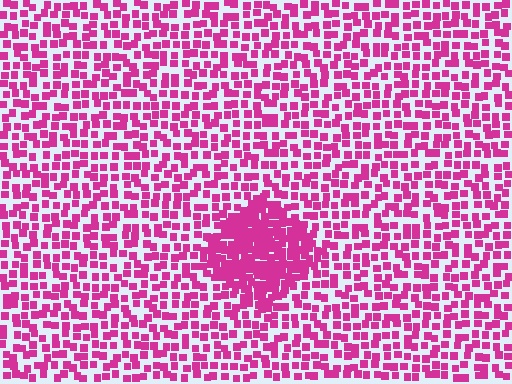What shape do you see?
I see a diamond.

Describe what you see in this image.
The image contains small magenta elements arranged at two different densities. A diamond-shaped region is visible where the elements are more densely packed than the surrounding area.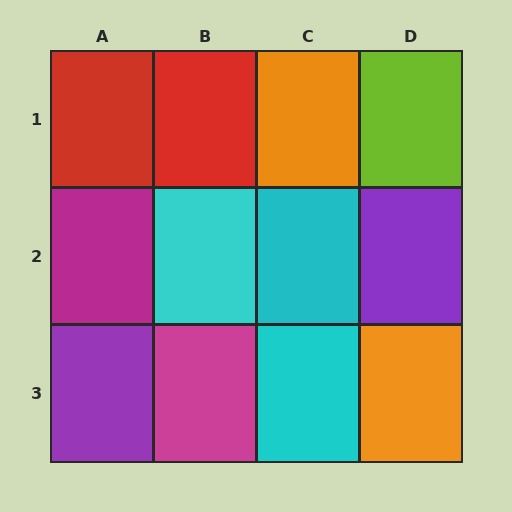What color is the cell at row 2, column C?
Cyan.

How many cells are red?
2 cells are red.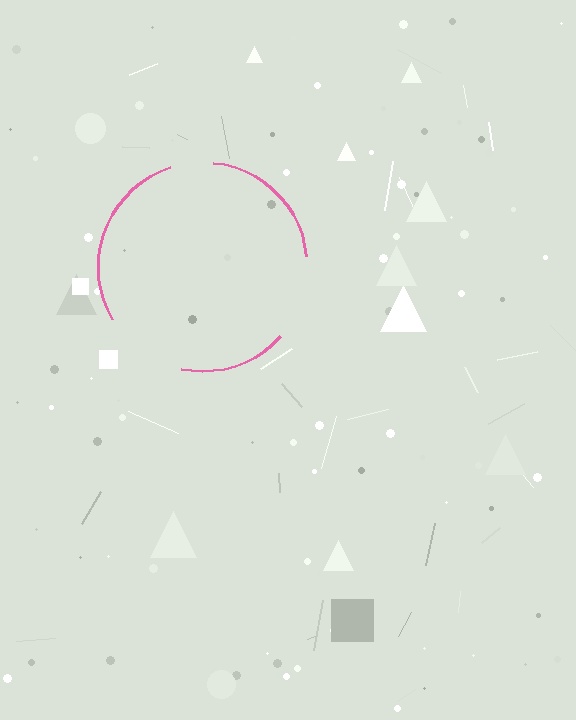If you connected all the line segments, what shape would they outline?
They would outline a circle.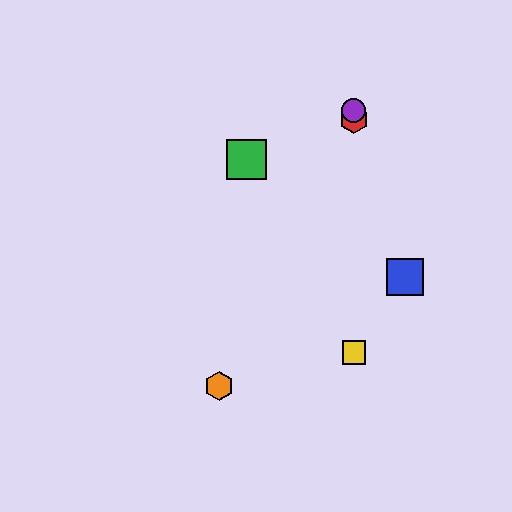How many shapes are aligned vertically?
3 shapes (the red hexagon, the yellow square, the purple circle) are aligned vertically.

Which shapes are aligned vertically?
The red hexagon, the yellow square, the purple circle are aligned vertically.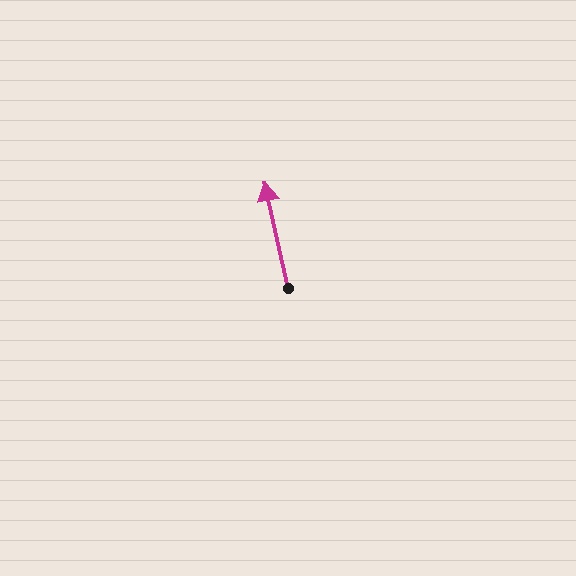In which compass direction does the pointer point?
North.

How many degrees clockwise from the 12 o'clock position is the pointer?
Approximately 348 degrees.